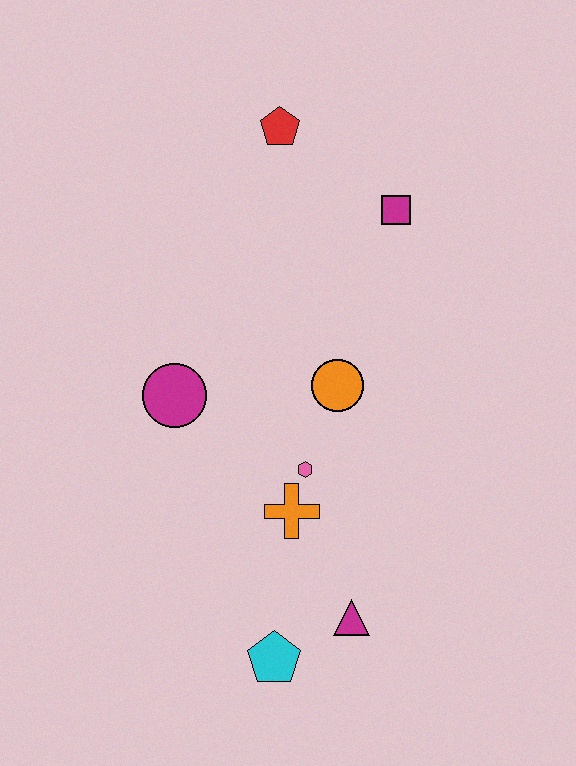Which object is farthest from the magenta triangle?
The red pentagon is farthest from the magenta triangle.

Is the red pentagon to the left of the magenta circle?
No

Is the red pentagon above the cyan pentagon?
Yes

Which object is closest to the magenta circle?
The pink hexagon is closest to the magenta circle.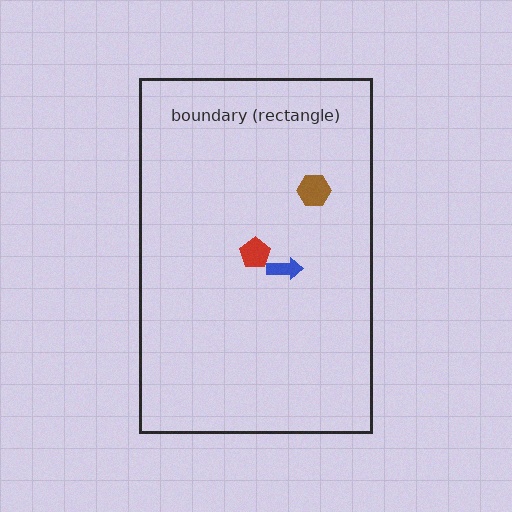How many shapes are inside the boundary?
3 inside, 0 outside.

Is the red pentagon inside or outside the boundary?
Inside.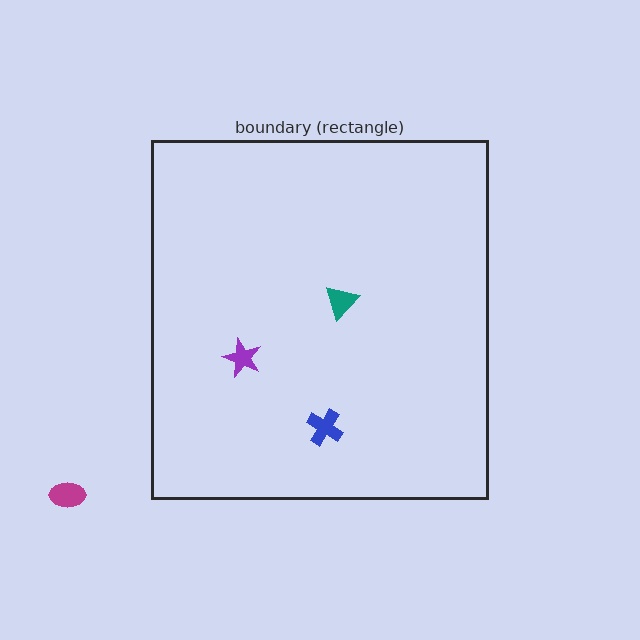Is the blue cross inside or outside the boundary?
Inside.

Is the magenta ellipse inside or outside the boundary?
Outside.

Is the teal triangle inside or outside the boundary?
Inside.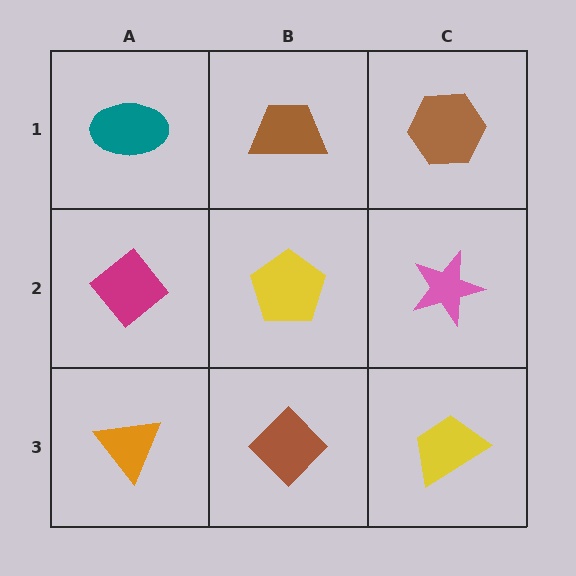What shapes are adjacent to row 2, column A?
A teal ellipse (row 1, column A), an orange triangle (row 3, column A), a yellow pentagon (row 2, column B).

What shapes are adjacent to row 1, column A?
A magenta diamond (row 2, column A), a brown trapezoid (row 1, column B).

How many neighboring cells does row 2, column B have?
4.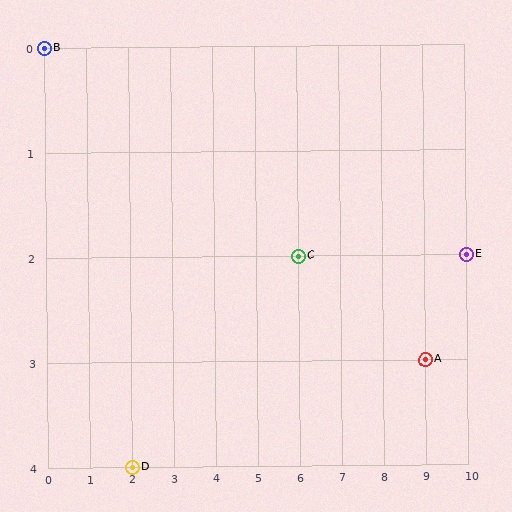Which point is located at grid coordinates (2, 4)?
Point D is at (2, 4).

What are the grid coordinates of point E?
Point E is at grid coordinates (10, 2).